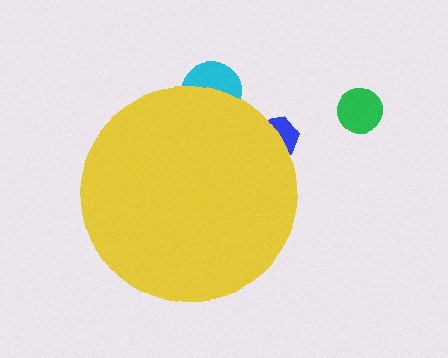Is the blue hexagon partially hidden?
Yes, the blue hexagon is partially hidden behind the yellow circle.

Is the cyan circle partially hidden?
Yes, the cyan circle is partially hidden behind the yellow circle.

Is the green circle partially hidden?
No, the green circle is fully visible.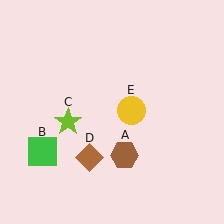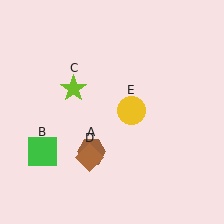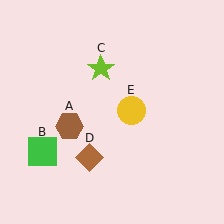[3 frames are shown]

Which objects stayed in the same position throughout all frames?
Green square (object B) and brown diamond (object D) and yellow circle (object E) remained stationary.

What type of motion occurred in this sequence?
The brown hexagon (object A), lime star (object C) rotated clockwise around the center of the scene.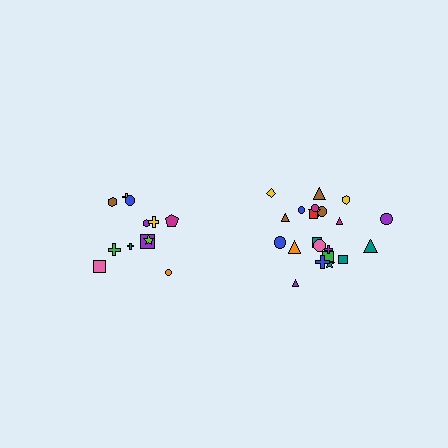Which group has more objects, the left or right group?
The right group.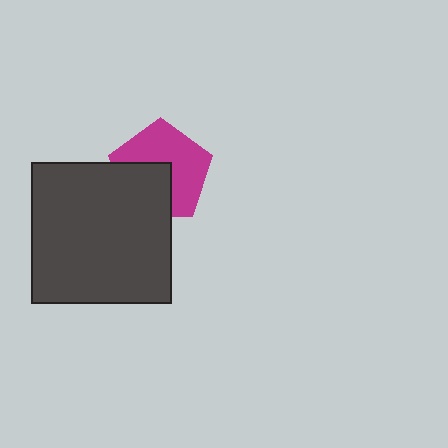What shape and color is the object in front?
The object in front is a dark gray square.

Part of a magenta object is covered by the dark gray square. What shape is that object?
It is a pentagon.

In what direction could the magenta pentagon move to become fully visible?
The magenta pentagon could move toward the upper-right. That would shift it out from behind the dark gray square entirely.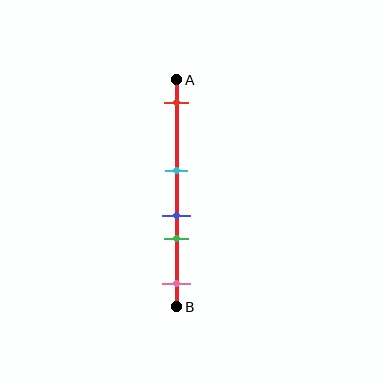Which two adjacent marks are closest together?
The blue and green marks are the closest adjacent pair.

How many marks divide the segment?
There are 5 marks dividing the segment.